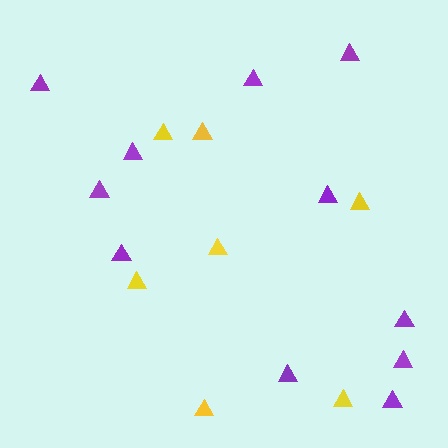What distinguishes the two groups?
There are 2 groups: one group of purple triangles (11) and one group of yellow triangles (7).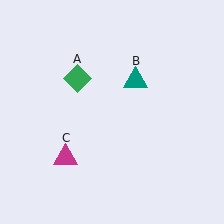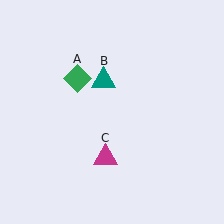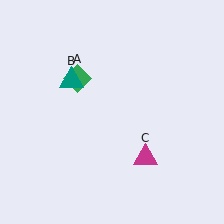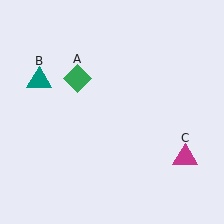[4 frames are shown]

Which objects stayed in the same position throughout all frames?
Green diamond (object A) remained stationary.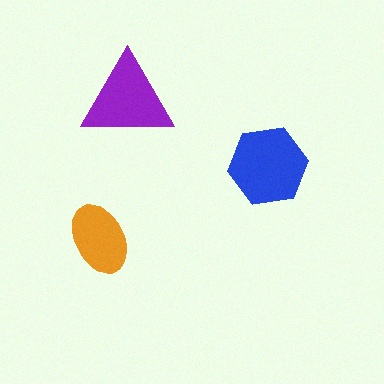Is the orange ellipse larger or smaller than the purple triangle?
Smaller.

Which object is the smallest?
The orange ellipse.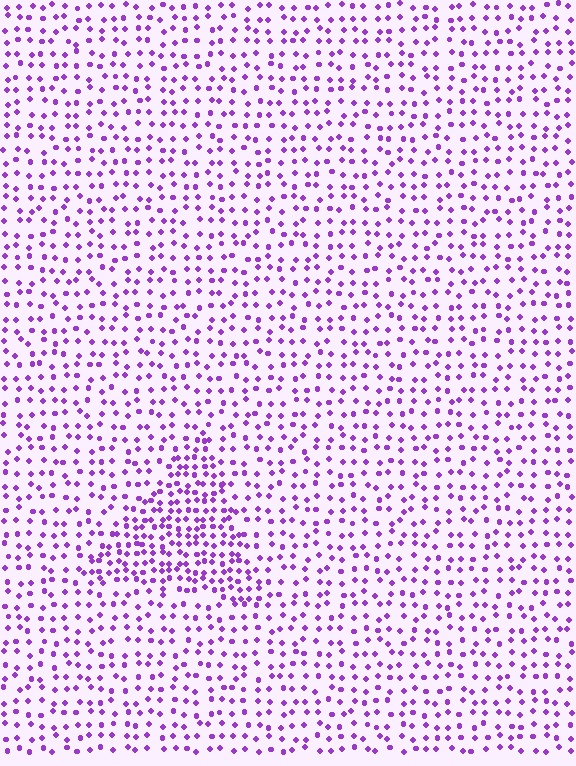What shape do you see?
I see a triangle.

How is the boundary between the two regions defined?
The boundary is defined by a change in element density (approximately 1.9x ratio). All elements are the same color, size, and shape.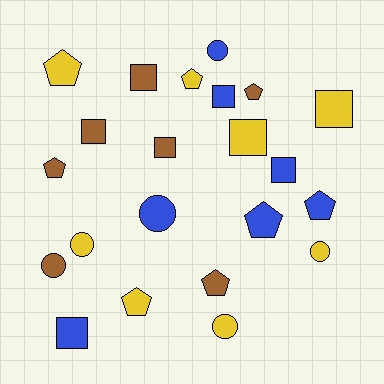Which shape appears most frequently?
Pentagon, with 8 objects.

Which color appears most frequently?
Yellow, with 8 objects.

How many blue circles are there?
There are 2 blue circles.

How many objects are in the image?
There are 22 objects.